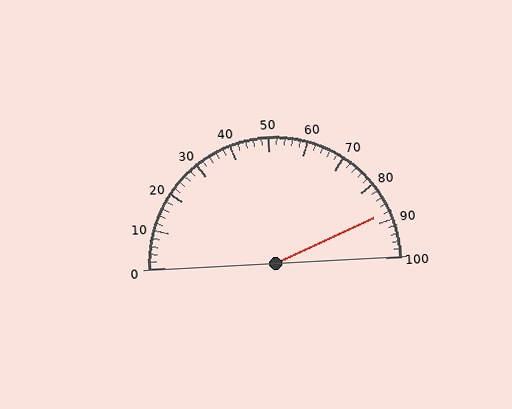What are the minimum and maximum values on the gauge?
The gauge ranges from 0 to 100.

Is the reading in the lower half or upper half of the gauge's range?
The reading is in the upper half of the range (0 to 100).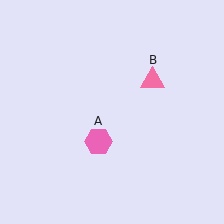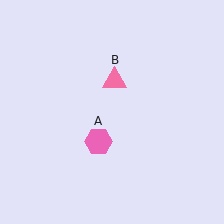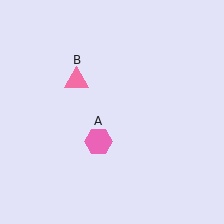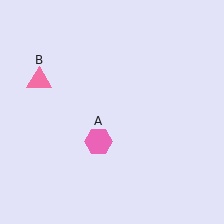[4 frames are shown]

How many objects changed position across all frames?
1 object changed position: pink triangle (object B).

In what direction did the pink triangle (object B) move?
The pink triangle (object B) moved left.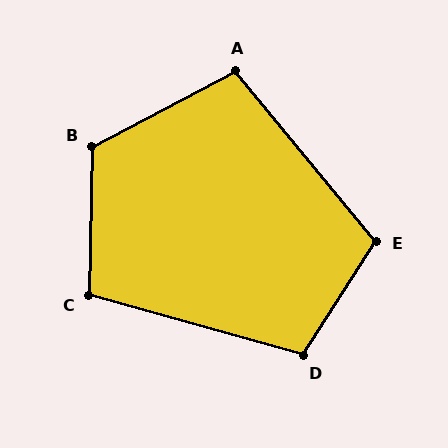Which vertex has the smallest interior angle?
A, at approximately 102 degrees.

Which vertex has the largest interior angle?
B, at approximately 119 degrees.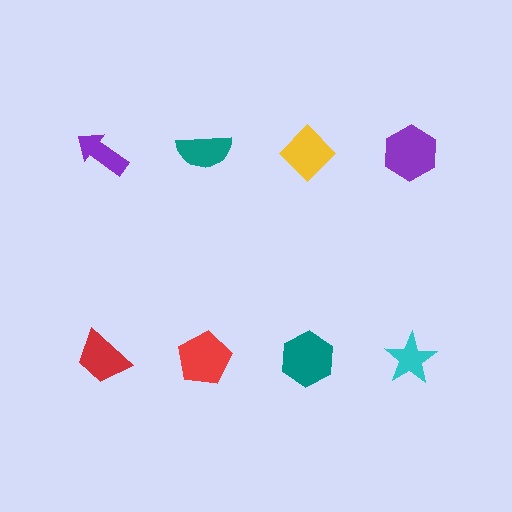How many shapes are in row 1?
4 shapes.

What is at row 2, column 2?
A red pentagon.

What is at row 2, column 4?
A cyan star.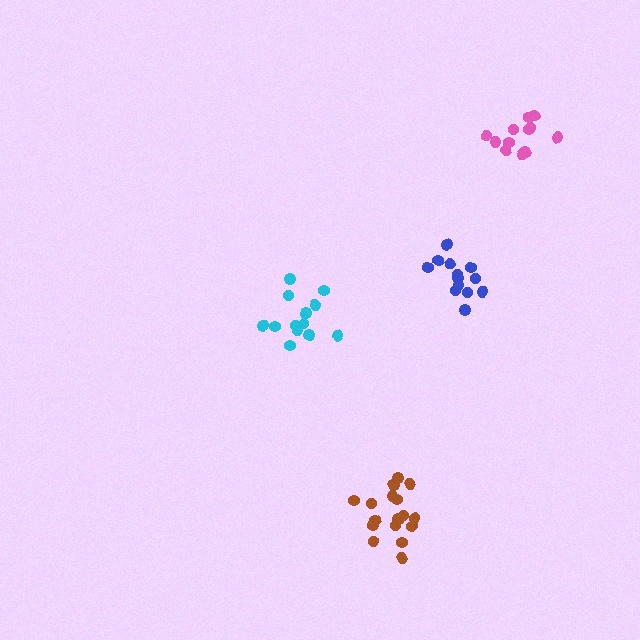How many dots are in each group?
Group 1: 13 dots, Group 2: 17 dots, Group 3: 12 dots, Group 4: 13 dots (55 total).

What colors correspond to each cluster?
The clusters are colored: cyan, brown, pink, blue.